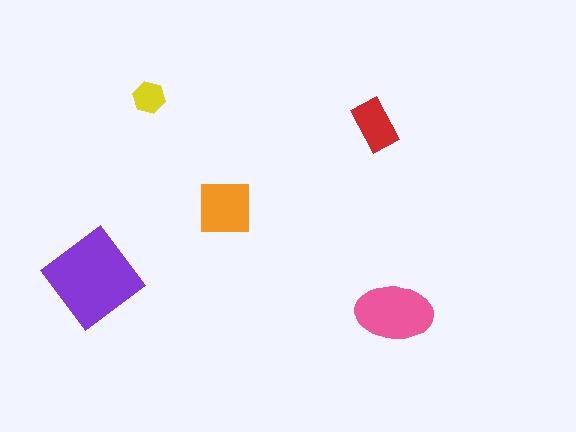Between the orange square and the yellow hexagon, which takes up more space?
The orange square.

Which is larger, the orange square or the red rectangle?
The orange square.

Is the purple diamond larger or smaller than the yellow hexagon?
Larger.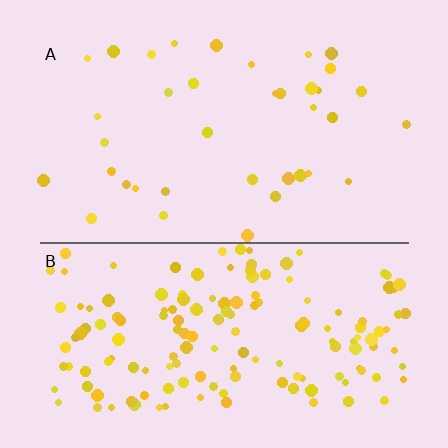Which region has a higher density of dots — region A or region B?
B (the bottom).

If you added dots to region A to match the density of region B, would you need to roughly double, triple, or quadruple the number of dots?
Approximately quadruple.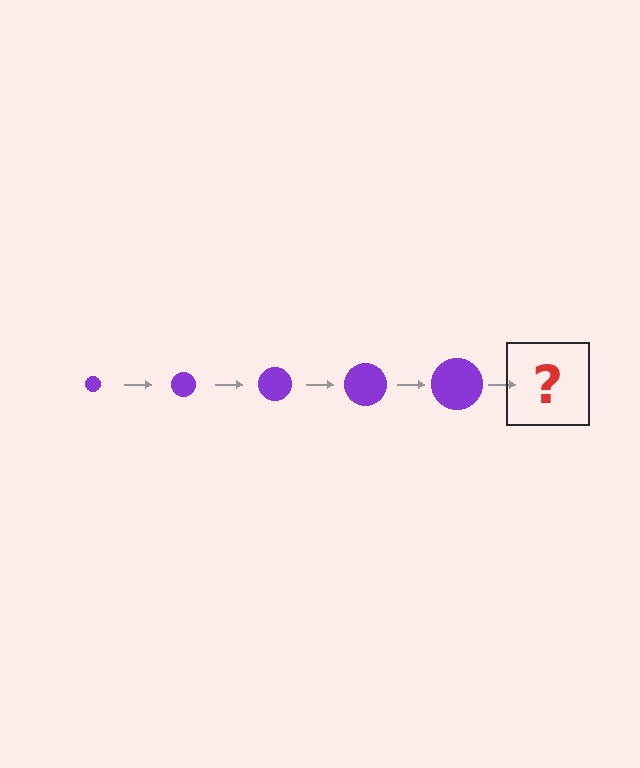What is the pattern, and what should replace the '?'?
The pattern is that the circle gets progressively larger each step. The '?' should be a purple circle, larger than the previous one.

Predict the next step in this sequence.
The next step is a purple circle, larger than the previous one.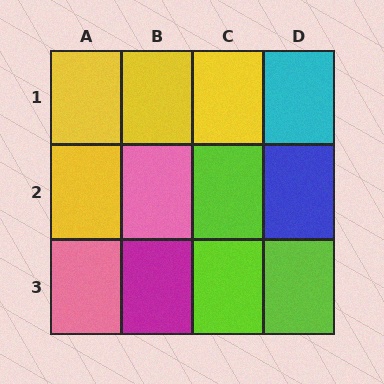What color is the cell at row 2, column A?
Yellow.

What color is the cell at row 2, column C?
Lime.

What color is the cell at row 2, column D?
Blue.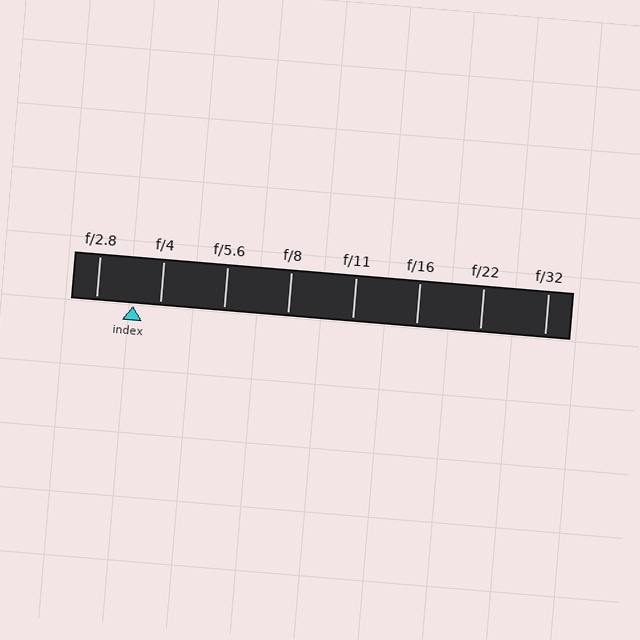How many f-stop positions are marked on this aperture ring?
There are 8 f-stop positions marked.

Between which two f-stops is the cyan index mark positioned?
The index mark is between f/2.8 and f/4.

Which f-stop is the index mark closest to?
The index mark is closest to f/4.